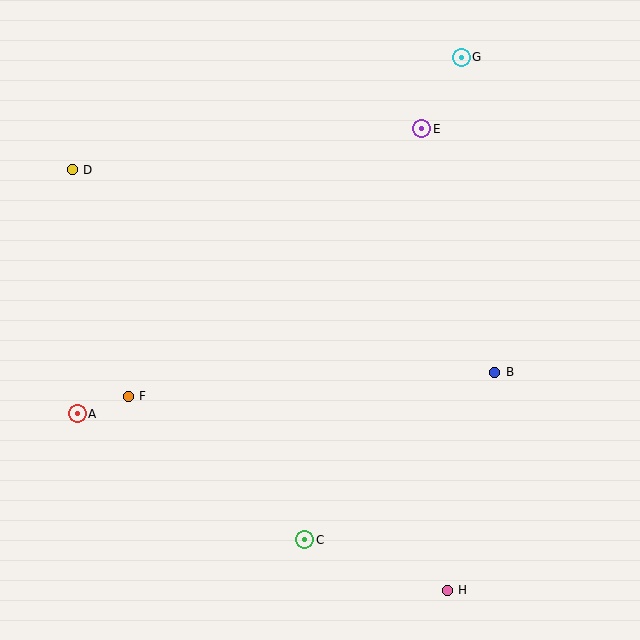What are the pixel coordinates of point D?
Point D is at (72, 170).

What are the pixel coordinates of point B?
Point B is at (495, 372).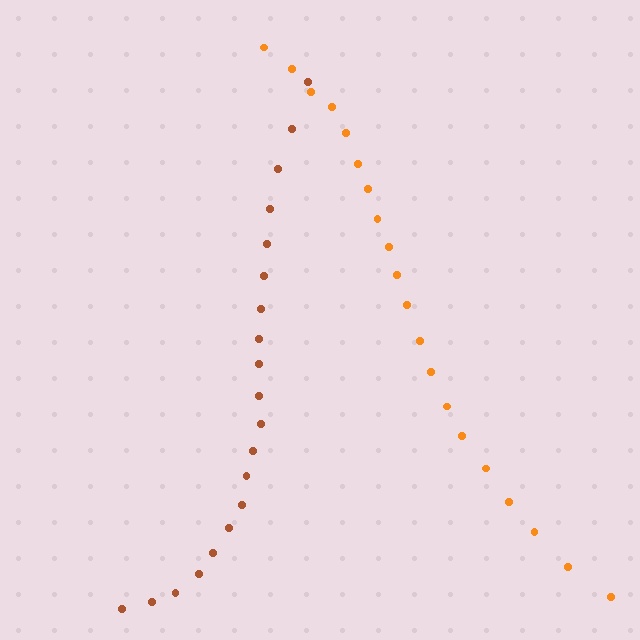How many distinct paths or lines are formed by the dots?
There are 2 distinct paths.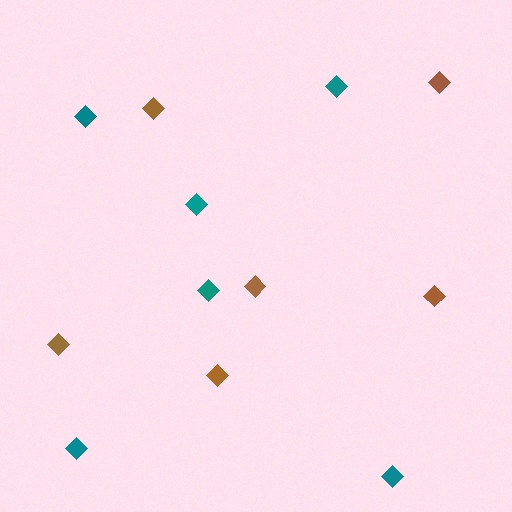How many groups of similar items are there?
There are 2 groups: one group of brown diamonds (6) and one group of teal diamonds (6).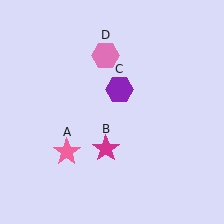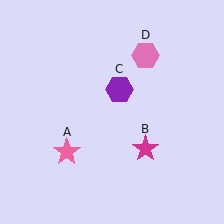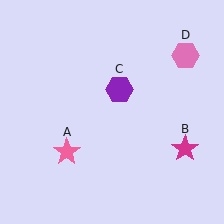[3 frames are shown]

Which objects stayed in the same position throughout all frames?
Pink star (object A) and purple hexagon (object C) remained stationary.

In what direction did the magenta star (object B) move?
The magenta star (object B) moved right.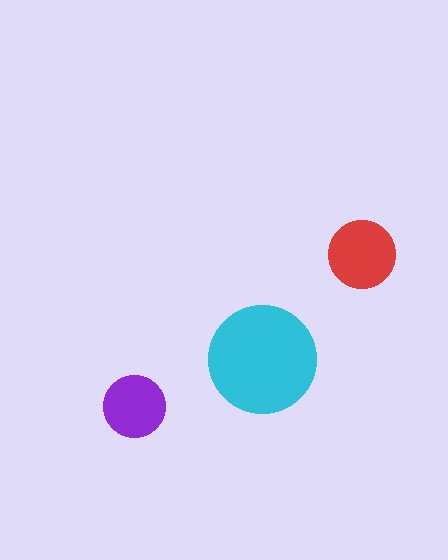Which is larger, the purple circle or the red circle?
The red one.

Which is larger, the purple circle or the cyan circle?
The cyan one.